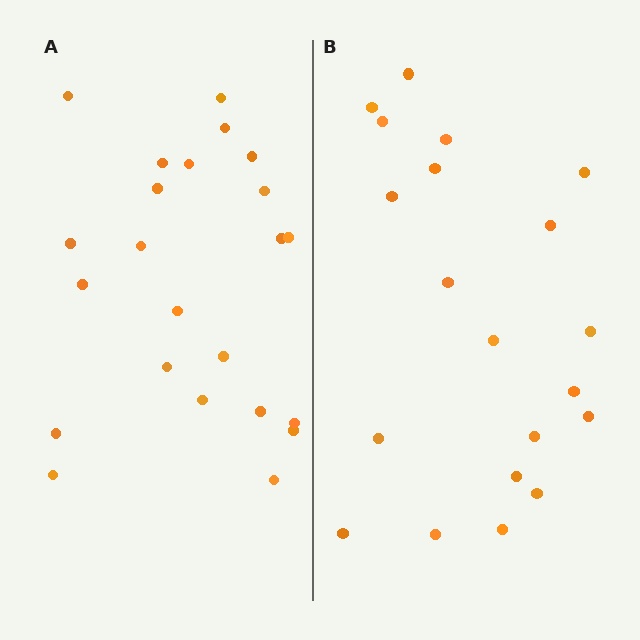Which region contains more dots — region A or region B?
Region A (the left region) has more dots.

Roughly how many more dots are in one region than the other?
Region A has just a few more — roughly 2 or 3 more dots than region B.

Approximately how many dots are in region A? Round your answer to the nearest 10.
About 20 dots. (The exact count is 23, which rounds to 20.)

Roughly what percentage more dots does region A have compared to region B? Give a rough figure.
About 15% more.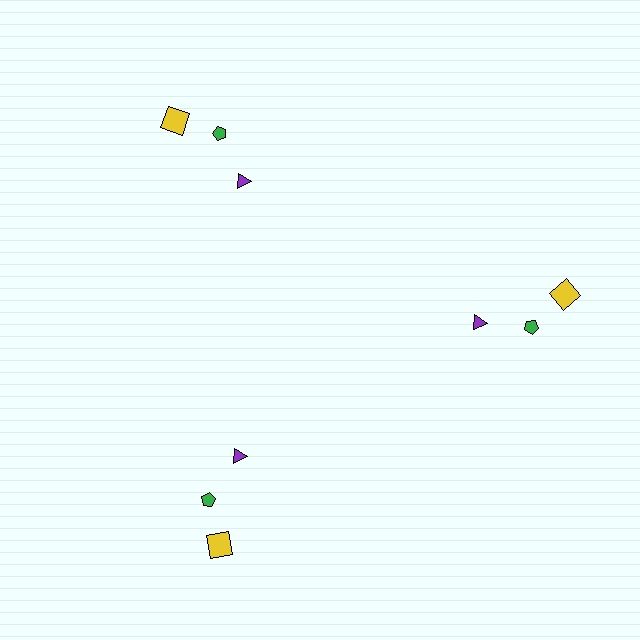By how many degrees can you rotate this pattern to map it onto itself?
The pattern maps onto itself every 120 degrees of rotation.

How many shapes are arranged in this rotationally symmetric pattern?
There are 9 shapes, arranged in 3 groups of 3.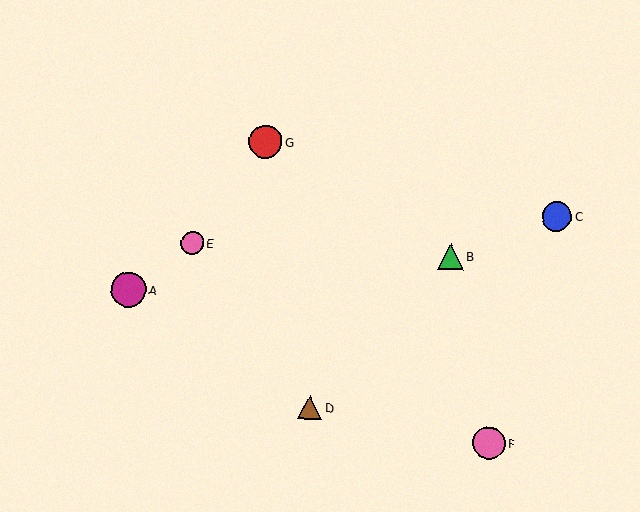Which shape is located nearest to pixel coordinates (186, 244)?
The pink circle (labeled E) at (192, 243) is nearest to that location.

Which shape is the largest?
The magenta circle (labeled A) is the largest.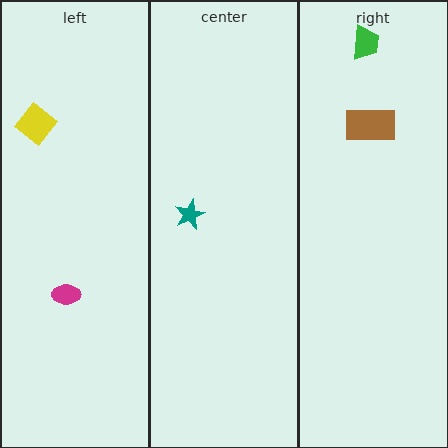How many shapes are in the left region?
2.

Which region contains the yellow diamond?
The left region.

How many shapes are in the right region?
2.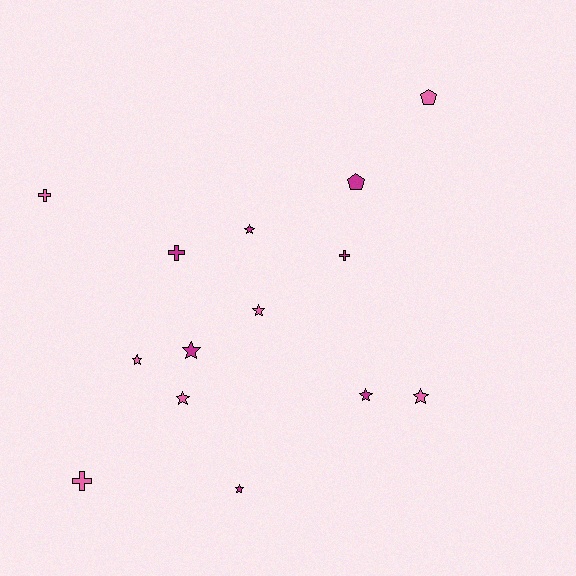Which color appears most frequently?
Magenta, with 7 objects.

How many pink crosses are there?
There are 2 pink crosses.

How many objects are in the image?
There are 14 objects.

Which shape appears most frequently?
Star, with 8 objects.